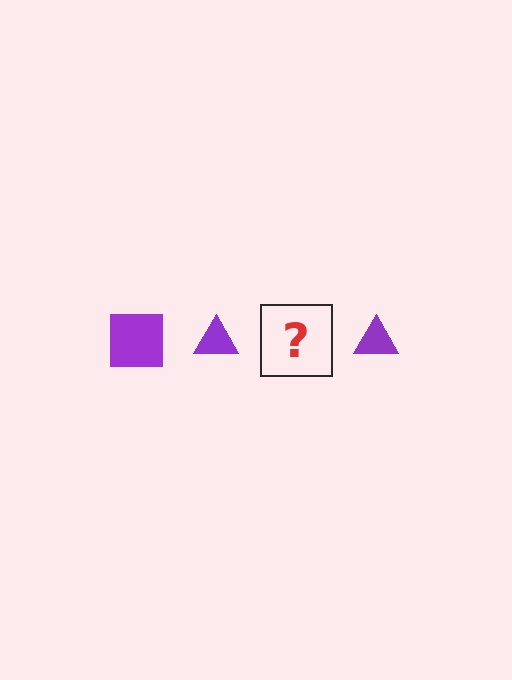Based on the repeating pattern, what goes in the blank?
The blank should be a purple square.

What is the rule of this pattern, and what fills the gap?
The rule is that the pattern cycles through square, triangle shapes in purple. The gap should be filled with a purple square.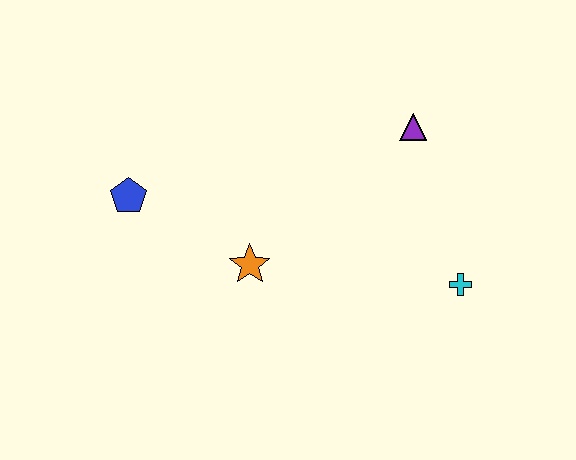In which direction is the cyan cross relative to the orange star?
The cyan cross is to the right of the orange star.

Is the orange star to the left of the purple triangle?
Yes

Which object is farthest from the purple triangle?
The blue pentagon is farthest from the purple triangle.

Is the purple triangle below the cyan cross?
No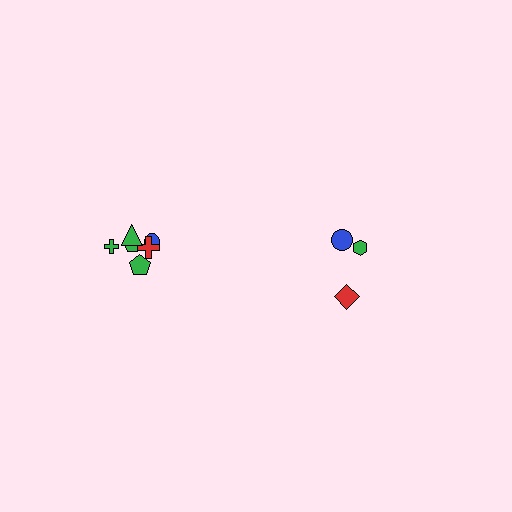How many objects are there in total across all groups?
There are 9 objects.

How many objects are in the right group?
There are 3 objects.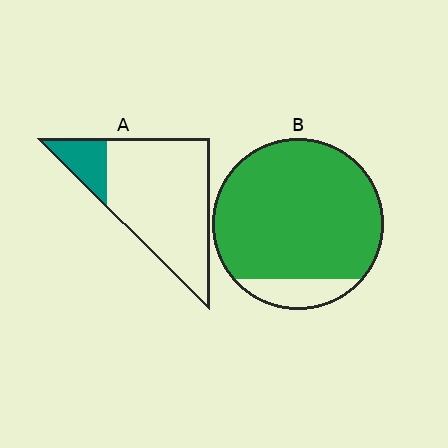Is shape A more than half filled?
No.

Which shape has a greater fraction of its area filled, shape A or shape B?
Shape B.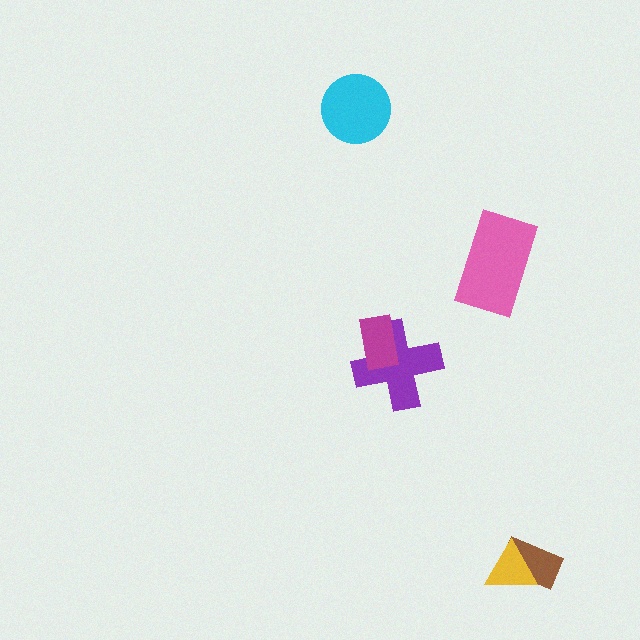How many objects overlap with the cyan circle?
0 objects overlap with the cyan circle.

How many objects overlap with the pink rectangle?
0 objects overlap with the pink rectangle.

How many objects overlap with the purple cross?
1 object overlaps with the purple cross.